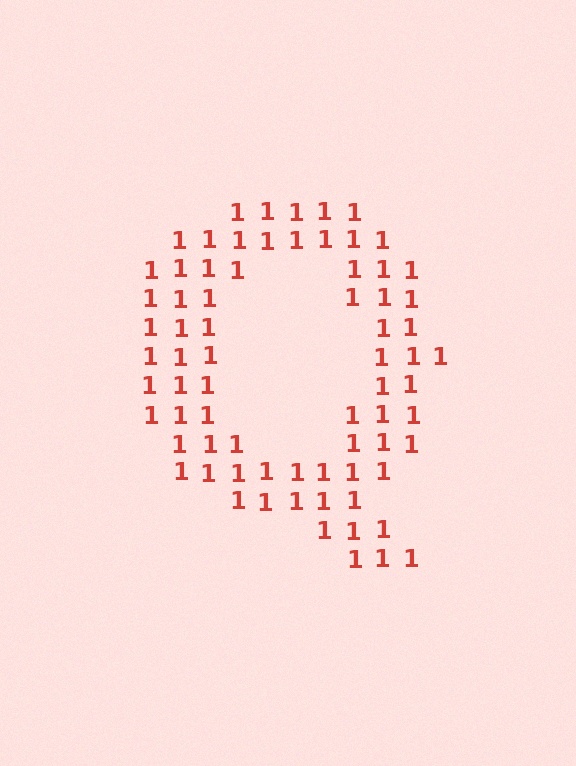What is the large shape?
The large shape is the letter Q.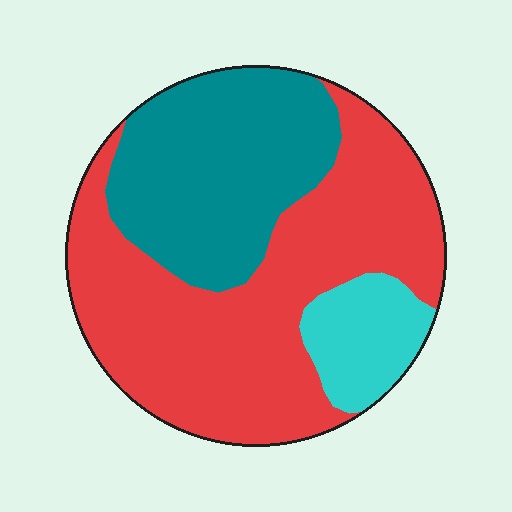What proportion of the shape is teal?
Teal takes up about one third (1/3) of the shape.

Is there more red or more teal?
Red.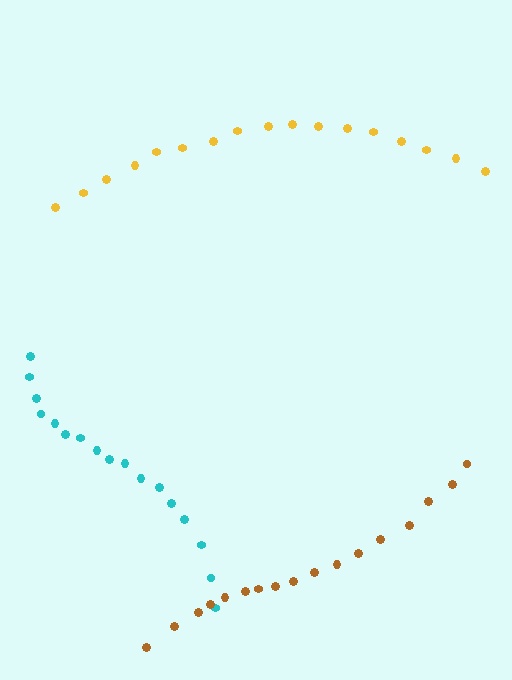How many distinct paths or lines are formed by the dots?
There are 3 distinct paths.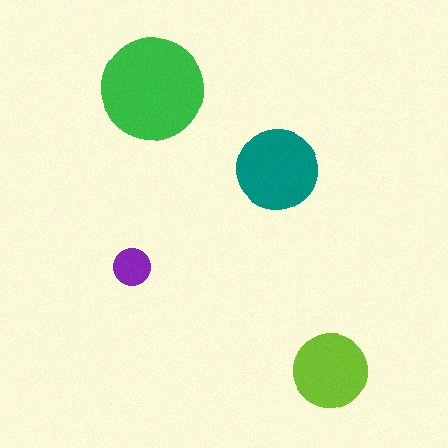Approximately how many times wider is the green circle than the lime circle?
About 1.5 times wider.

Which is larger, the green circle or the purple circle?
The green one.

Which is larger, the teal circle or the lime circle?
The teal one.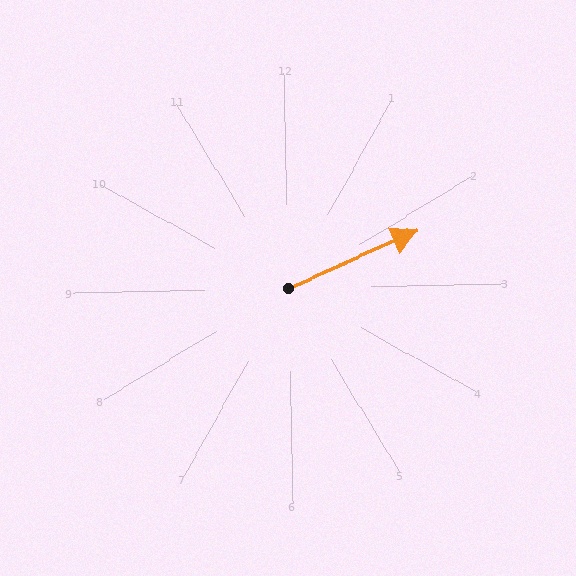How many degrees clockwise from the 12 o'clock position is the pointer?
Approximately 67 degrees.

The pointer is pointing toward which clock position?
Roughly 2 o'clock.